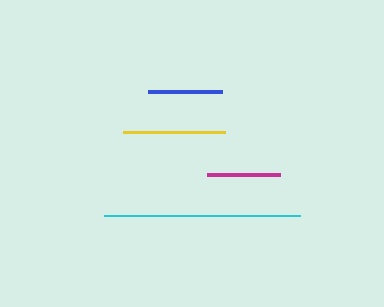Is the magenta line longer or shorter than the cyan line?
The cyan line is longer than the magenta line.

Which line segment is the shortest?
The magenta line is the shortest at approximately 73 pixels.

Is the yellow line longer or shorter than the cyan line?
The cyan line is longer than the yellow line.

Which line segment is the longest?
The cyan line is the longest at approximately 195 pixels.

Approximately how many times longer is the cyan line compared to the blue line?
The cyan line is approximately 2.6 times the length of the blue line.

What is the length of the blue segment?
The blue segment is approximately 74 pixels long.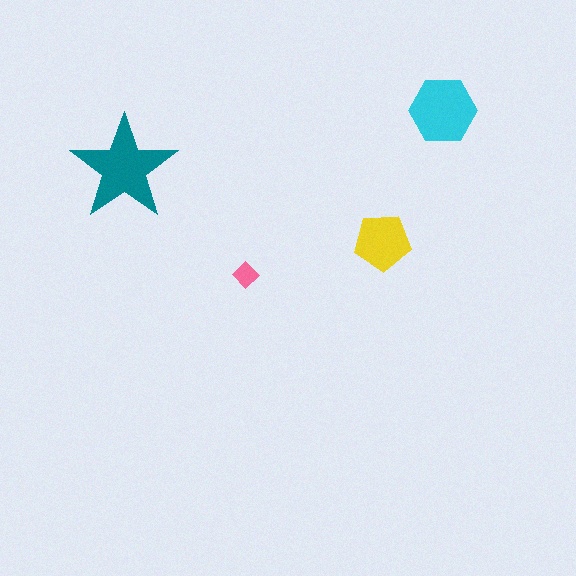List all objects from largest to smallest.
The teal star, the cyan hexagon, the yellow pentagon, the pink diamond.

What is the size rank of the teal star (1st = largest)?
1st.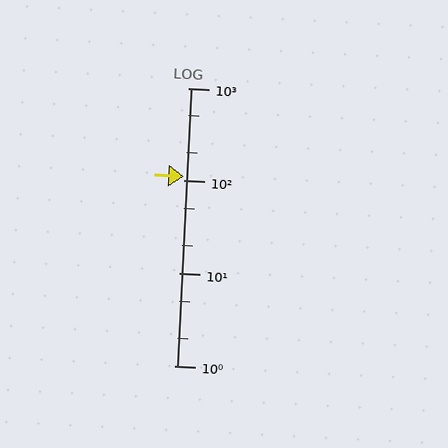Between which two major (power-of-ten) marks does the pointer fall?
The pointer is between 100 and 1000.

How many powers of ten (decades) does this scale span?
The scale spans 3 decades, from 1 to 1000.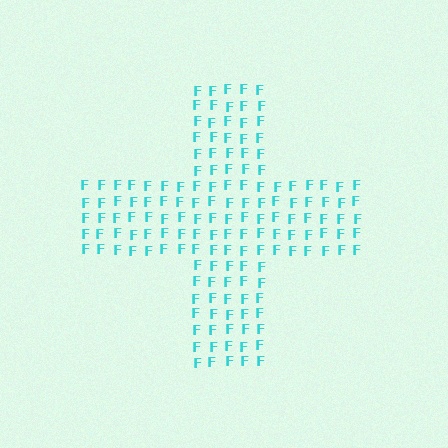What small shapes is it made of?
It is made of small letter F's.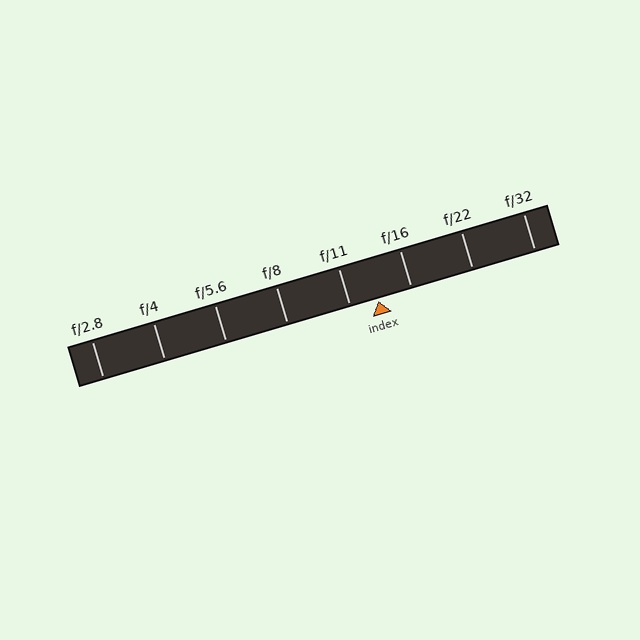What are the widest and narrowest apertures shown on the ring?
The widest aperture shown is f/2.8 and the narrowest is f/32.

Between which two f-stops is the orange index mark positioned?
The index mark is between f/11 and f/16.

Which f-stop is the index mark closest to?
The index mark is closest to f/11.